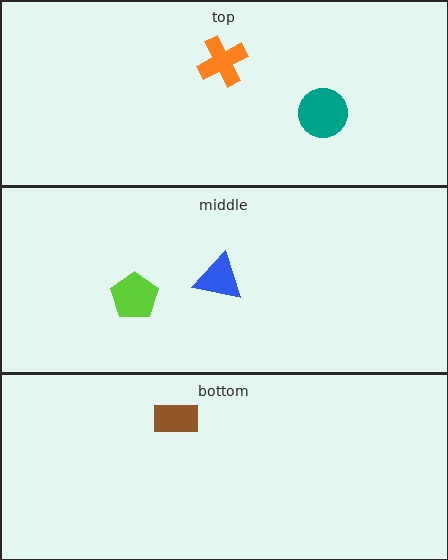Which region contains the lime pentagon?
The middle region.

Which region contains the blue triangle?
The middle region.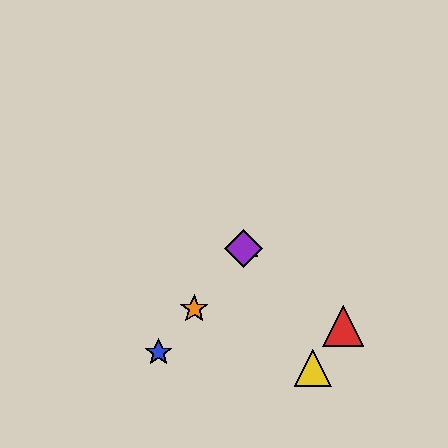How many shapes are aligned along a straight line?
4 shapes (the blue star, the green triangle, the purple diamond, the orange star) are aligned along a straight line.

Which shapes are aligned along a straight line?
The blue star, the green triangle, the purple diamond, the orange star are aligned along a straight line.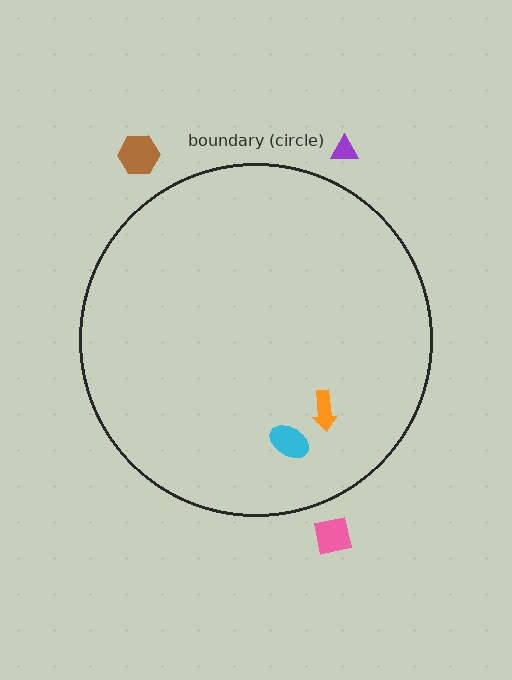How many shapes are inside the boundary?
2 inside, 3 outside.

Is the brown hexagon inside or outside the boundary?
Outside.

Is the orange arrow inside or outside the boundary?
Inside.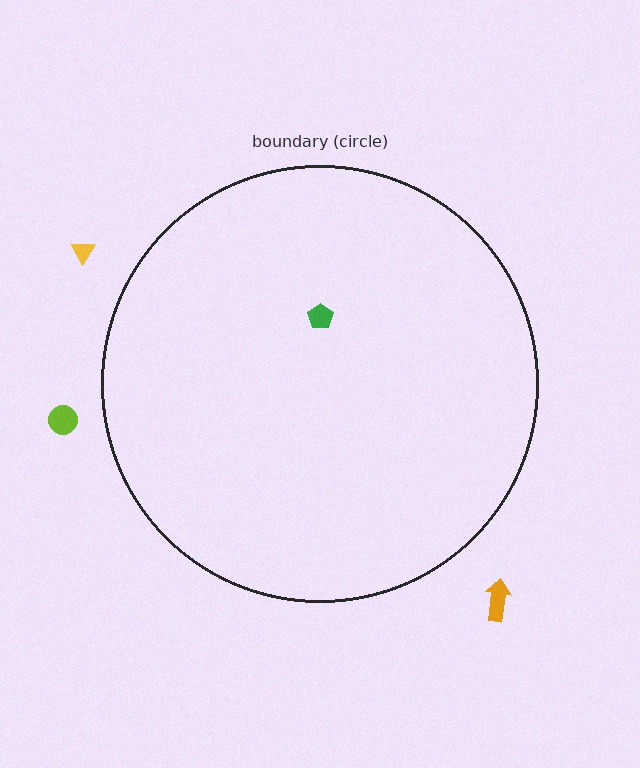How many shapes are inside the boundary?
1 inside, 3 outside.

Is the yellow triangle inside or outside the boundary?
Outside.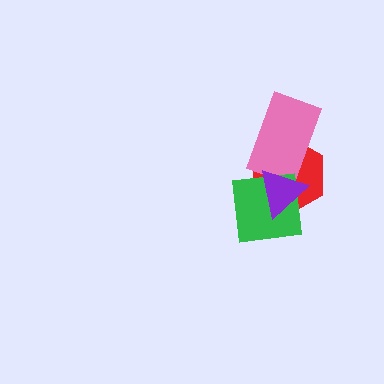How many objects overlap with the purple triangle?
3 objects overlap with the purple triangle.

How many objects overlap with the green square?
3 objects overlap with the green square.